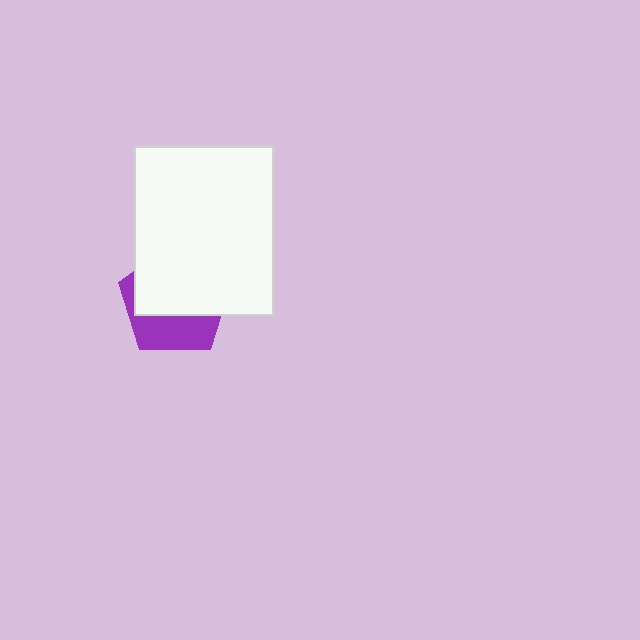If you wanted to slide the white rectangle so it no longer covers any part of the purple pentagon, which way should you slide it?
Slide it up — that is the most direct way to separate the two shapes.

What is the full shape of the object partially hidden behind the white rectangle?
The partially hidden object is a purple pentagon.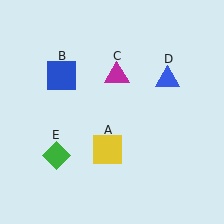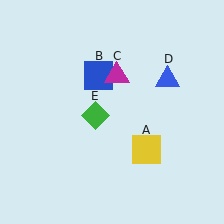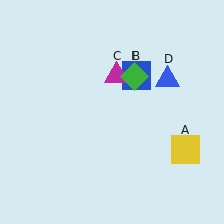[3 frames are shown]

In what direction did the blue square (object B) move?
The blue square (object B) moved right.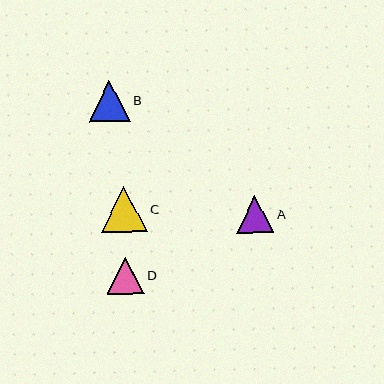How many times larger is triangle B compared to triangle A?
Triangle B is approximately 1.1 times the size of triangle A.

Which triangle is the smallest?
Triangle A is the smallest with a size of approximately 37 pixels.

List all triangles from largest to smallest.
From largest to smallest: C, B, D, A.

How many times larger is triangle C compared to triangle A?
Triangle C is approximately 1.3 times the size of triangle A.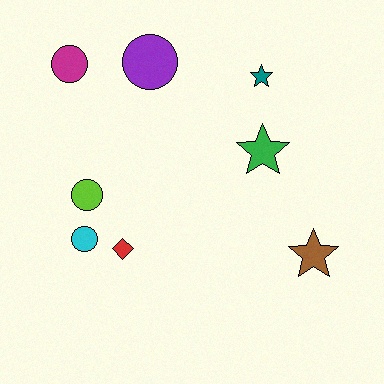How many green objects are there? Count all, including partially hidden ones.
There is 1 green object.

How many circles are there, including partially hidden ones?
There are 4 circles.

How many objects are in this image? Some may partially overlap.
There are 8 objects.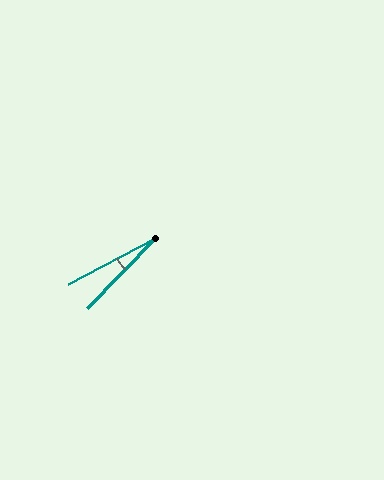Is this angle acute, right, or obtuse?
It is acute.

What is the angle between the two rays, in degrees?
Approximately 18 degrees.